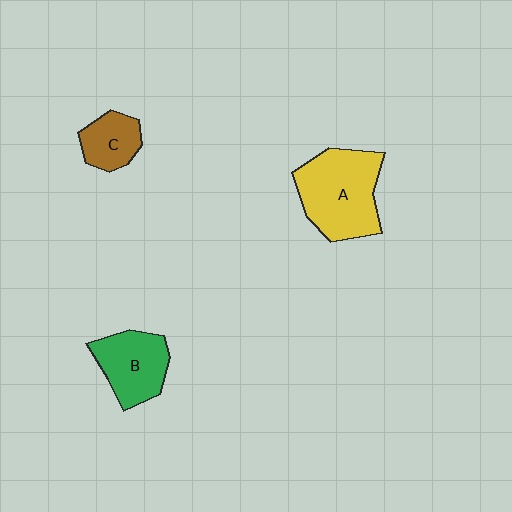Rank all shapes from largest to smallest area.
From largest to smallest: A (yellow), B (green), C (brown).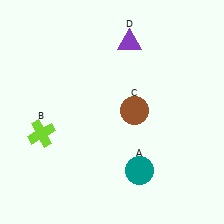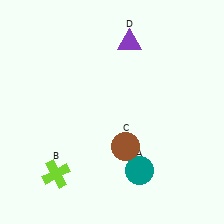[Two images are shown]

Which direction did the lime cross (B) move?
The lime cross (B) moved down.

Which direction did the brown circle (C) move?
The brown circle (C) moved down.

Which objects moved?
The objects that moved are: the lime cross (B), the brown circle (C).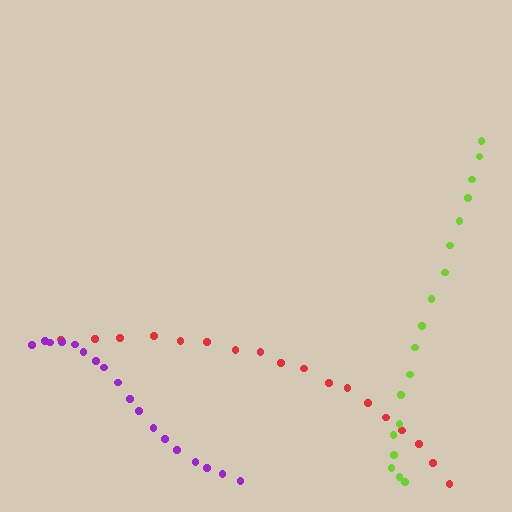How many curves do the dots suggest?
There are 3 distinct paths.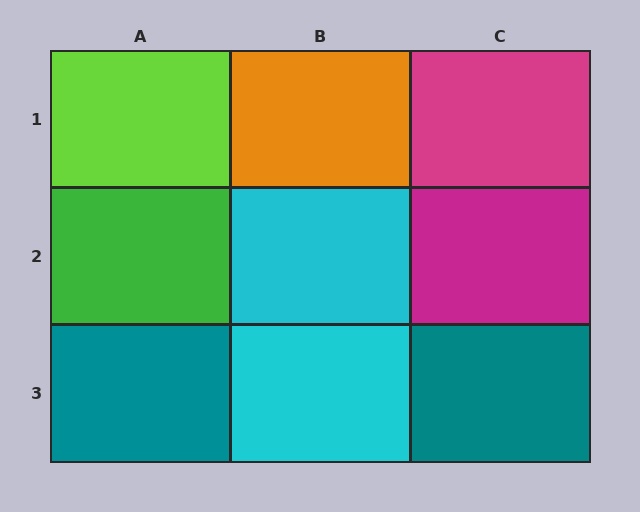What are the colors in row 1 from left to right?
Lime, orange, magenta.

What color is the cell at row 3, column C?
Teal.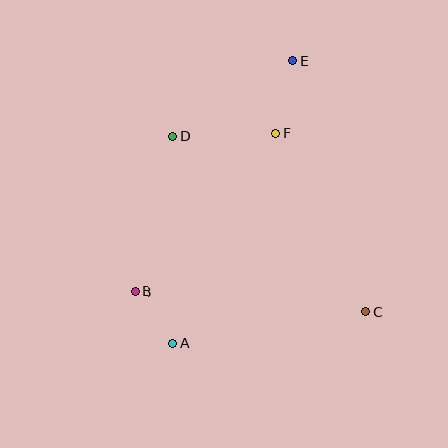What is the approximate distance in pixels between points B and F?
The distance between B and F is approximately 212 pixels.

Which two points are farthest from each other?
Points A and E are farthest from each other.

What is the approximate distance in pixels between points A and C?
The distance between A and C is approximately 196 pixels.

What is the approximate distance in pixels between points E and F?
The distance between E and F is approximately 75 pixels.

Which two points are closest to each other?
Points A and B are closest to each other.